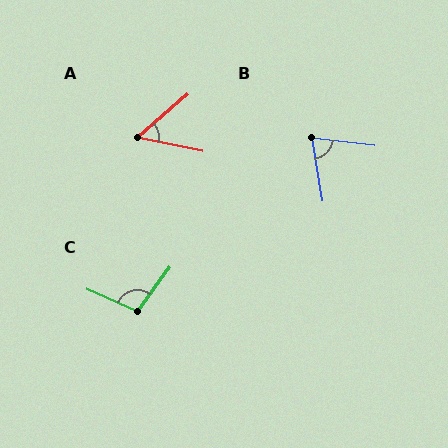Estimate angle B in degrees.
Approximately 74 degrees.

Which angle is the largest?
C, at approximately 102 degrees.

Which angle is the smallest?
A, at approximately 53 degrees.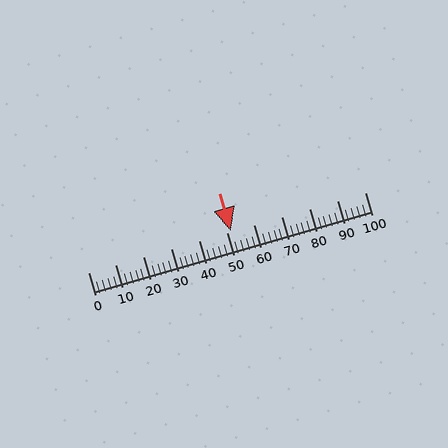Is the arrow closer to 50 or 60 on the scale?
The arrow is closer to 50.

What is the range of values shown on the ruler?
The ruler shows values from 0 to 100.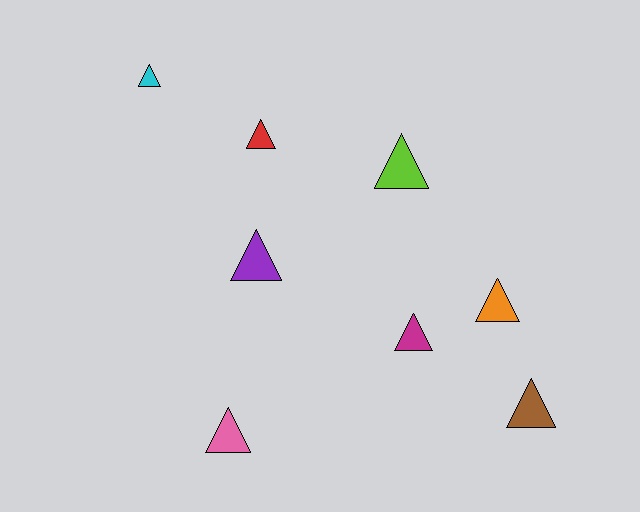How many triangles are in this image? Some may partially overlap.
There are 8 triangles.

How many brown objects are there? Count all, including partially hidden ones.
There is 1 brown object.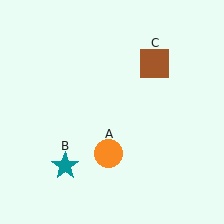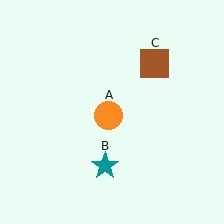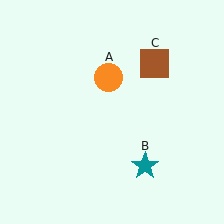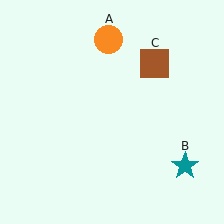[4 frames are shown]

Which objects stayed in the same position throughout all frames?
Brown square (object C) remained stationary.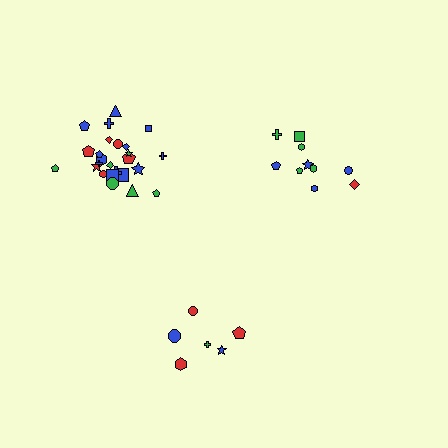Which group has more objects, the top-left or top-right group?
The top-left group.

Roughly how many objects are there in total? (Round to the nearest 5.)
Roughly 40 objects in total.